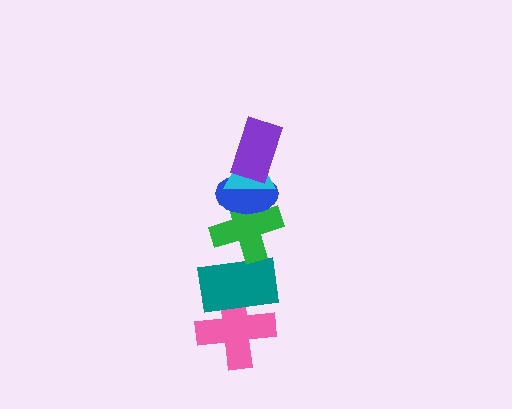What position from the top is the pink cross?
The pink cross is 6th from the top.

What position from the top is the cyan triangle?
The cyan triangle is 2nd from the top.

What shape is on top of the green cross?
The blue ellipse is on top of the green cross.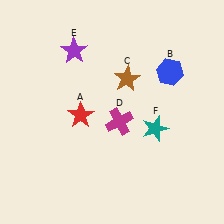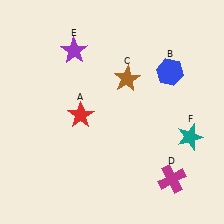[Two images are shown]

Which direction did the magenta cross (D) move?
The magenta cross (D) moved down.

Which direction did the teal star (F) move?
The teal star (F) moved right.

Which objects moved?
The objects that moved are: the magenta cross (D), the teal star (F).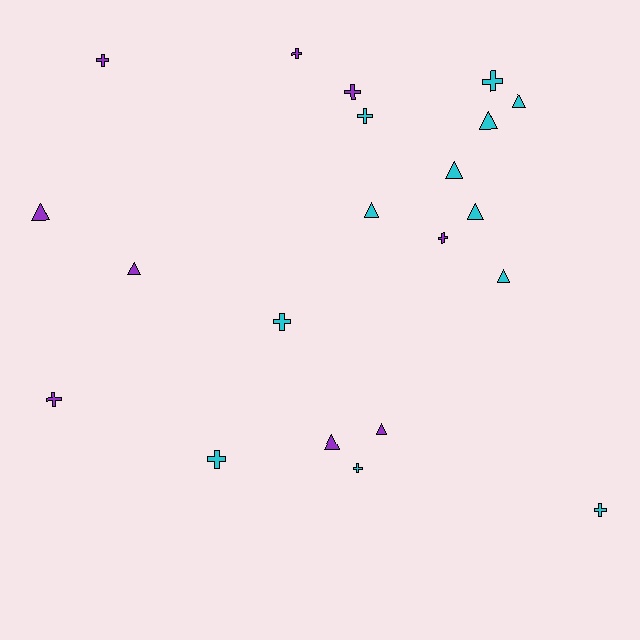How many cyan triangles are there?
There are 6 cyan triangles.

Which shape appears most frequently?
Cross, with 11 objects.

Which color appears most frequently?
Cyan, with 12 objects.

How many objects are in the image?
There are 21 objects.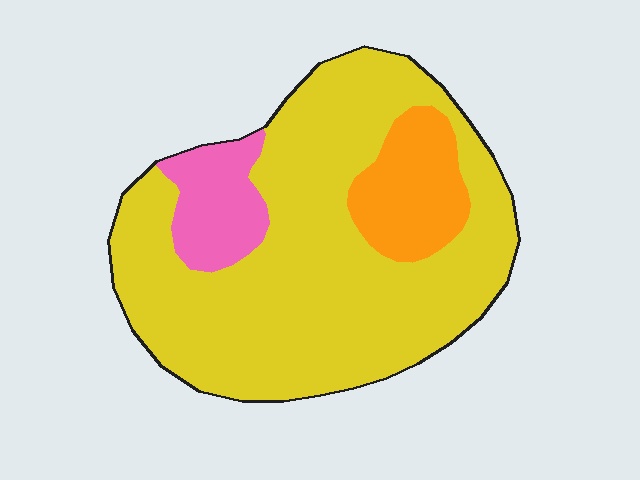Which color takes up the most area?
Yellow, at roughly 75%.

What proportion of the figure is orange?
Orange covers 13% of the figure.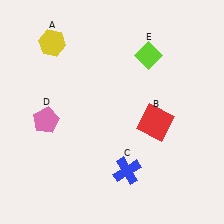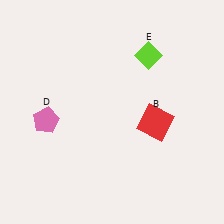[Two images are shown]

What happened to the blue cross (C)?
The blue cross (C) was removed in Image 2. It was in the bottom-right area of Image 1.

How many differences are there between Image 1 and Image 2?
There are 2 differences between the two images.